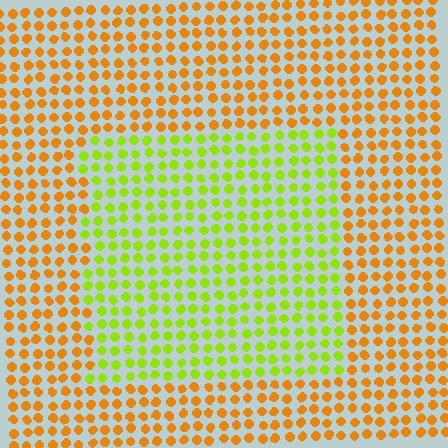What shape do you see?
I see a rectangle.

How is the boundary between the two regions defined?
The boundary is defined purely by a slight shift in hue (about 51 degrees). Spacing, size, and orientation are identical on both sides.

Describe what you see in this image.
The image is filled with small orange elements in a uniform arrangement. A rectangle-shaped region is visible where the elements are tinted to a slightly different hue, forming a subtle color boundary.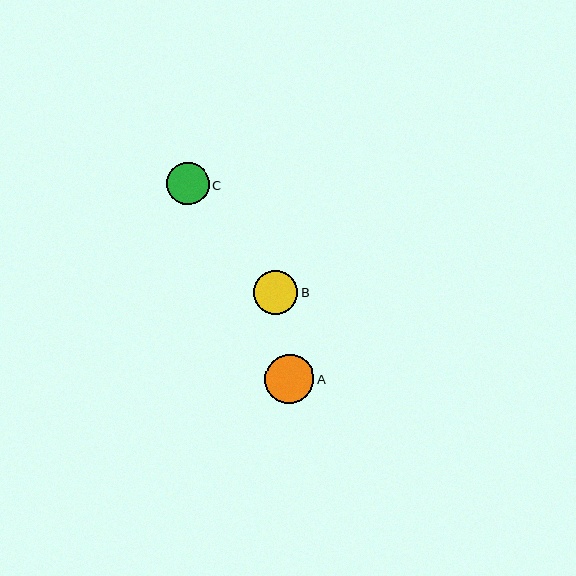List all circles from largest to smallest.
From largest to smallest: A, B, C.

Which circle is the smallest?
Circle C is the smallest with a size of approximately 42 pixels.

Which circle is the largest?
Circle A is the largest with a size of approximately 49 pixels.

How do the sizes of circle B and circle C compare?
Circle B and circle C are approximately the same size.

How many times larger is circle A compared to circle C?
Circle A is approximately 1.2 times the size of circle C.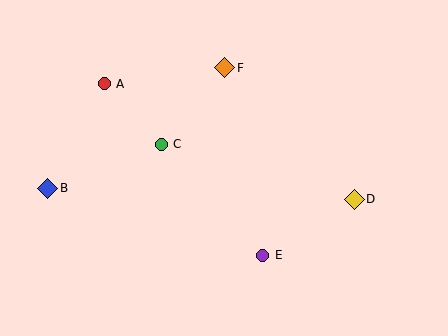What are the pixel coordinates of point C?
Point C is at (161, 144).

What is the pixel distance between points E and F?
The distance between E and F is 191 pixels.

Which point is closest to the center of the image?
Point C at (161, 144) is closest to the center.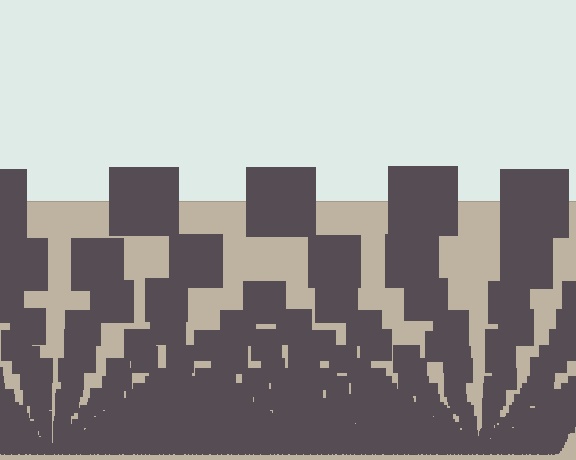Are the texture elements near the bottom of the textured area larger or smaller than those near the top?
Smaller. The gradient is inverted — elements near the bottom are smaller and denser.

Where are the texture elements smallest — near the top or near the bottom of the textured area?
Near the bottom.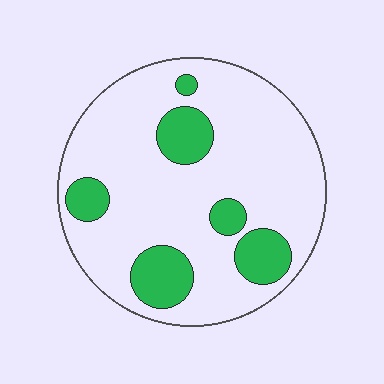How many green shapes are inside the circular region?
6.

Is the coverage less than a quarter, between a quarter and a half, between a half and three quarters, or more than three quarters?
Less than a quarter.